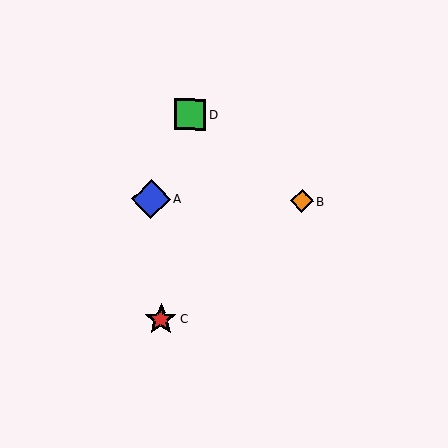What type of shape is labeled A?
Shape A is a blue diamond.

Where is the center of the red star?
The center of the red star is at (161, 319).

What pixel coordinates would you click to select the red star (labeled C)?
Click at (161, 319) to select the red star C.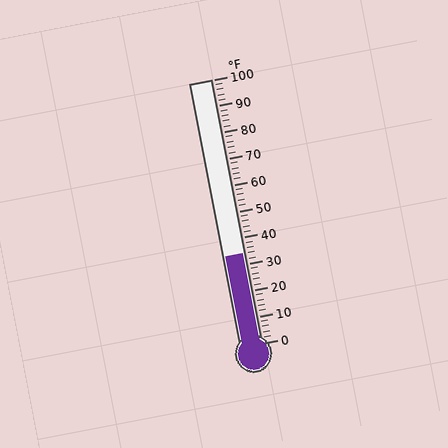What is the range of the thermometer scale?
The thermometer scale ranges from 0°F to 100°F.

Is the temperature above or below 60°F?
The temperature is below 60°F.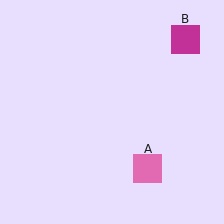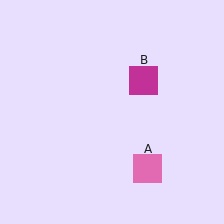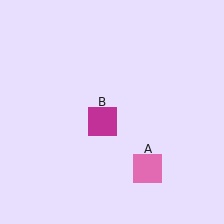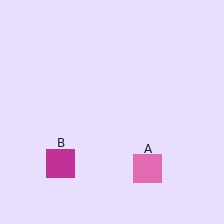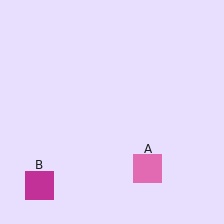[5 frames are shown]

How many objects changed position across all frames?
1 object changed position: magenta square (object B).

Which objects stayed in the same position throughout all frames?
Pink square (object A) remained stationary.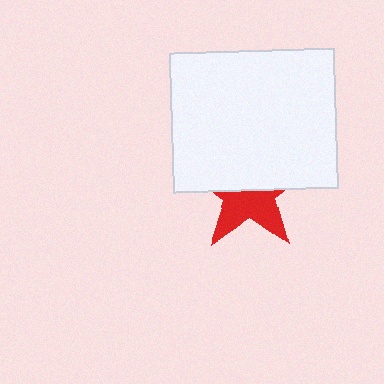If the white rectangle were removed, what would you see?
You would see the complete red star.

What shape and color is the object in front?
The object in front is a white rectangle.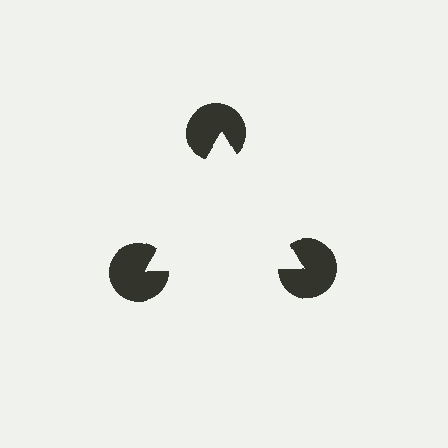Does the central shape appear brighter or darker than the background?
It typically appears slightly brighter than the background, even though no actual brightness change is drawn.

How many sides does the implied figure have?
3 sides.